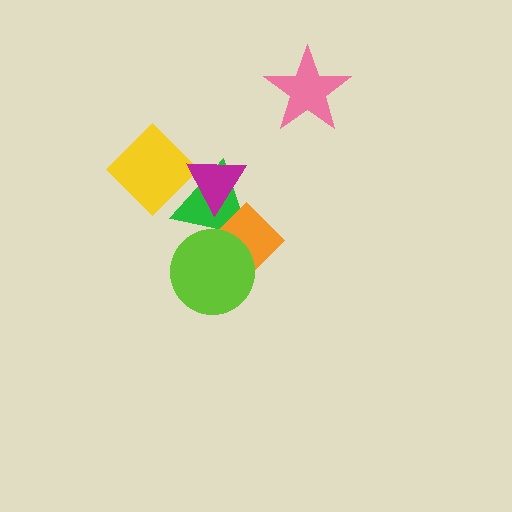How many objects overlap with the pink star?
0 objects overlap with the pink star.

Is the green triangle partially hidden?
Yes, it is partially covered by another shape.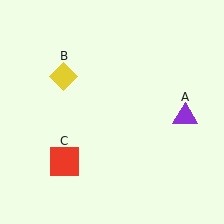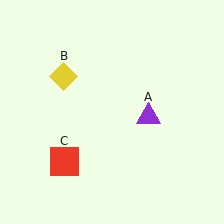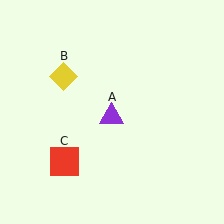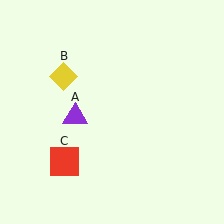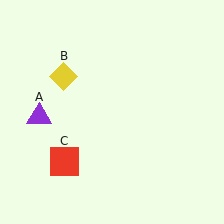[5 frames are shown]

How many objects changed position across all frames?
1 object changed position: purple triangle (object A).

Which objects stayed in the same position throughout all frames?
Yellow diamond (object B) and red square (object C) remained stationary.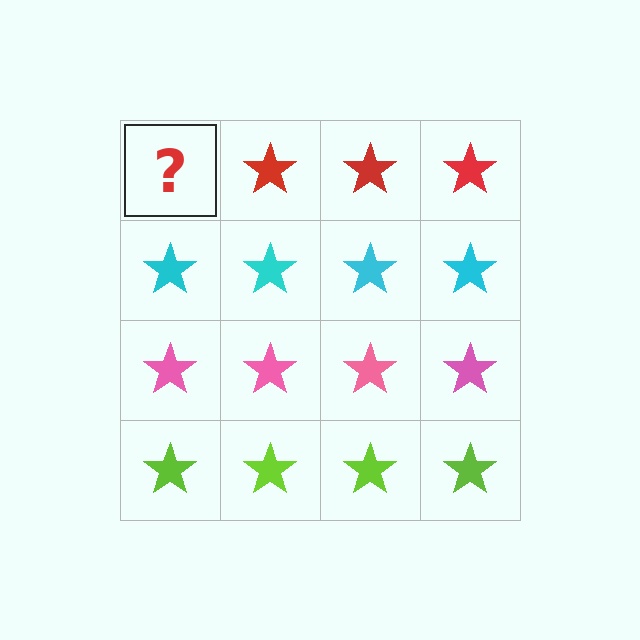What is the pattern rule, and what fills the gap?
The rule is that each row has a consistent color. The gap should be filled with a red star.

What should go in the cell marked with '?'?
The missing cell should contain a red star.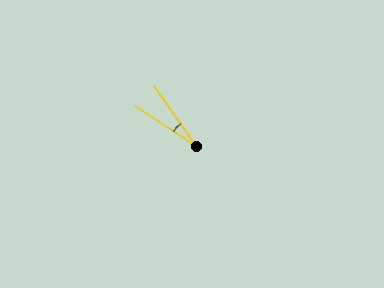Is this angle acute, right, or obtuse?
It is acute.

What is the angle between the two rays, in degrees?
Approximately 22 degrees.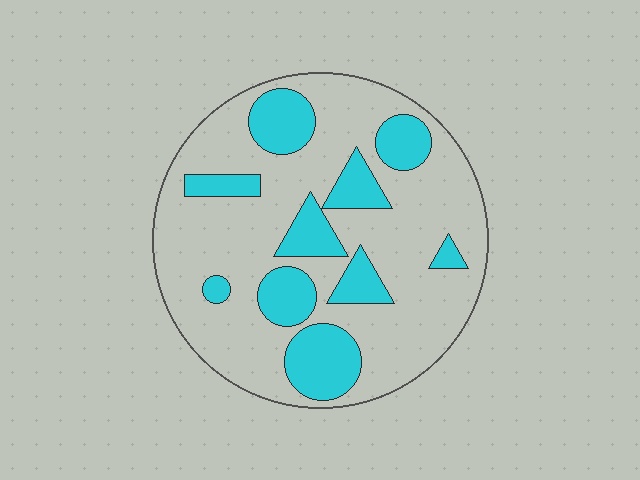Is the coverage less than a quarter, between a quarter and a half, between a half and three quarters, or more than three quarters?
Between a quarter and a half.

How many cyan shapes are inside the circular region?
10.